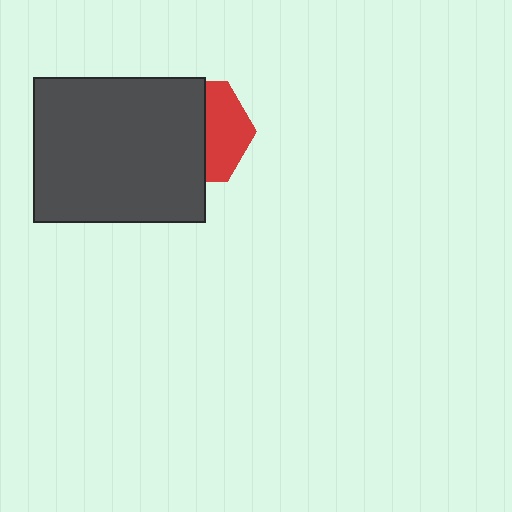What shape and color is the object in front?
The object in front is a dark gray rectangle.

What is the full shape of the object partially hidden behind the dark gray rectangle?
The partially hidden object is a red hexagon.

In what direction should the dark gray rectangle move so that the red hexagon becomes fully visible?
The dark gray rectangle should move left. That is the shortest direction to clear the overlap and leave the red hexagon fully visible.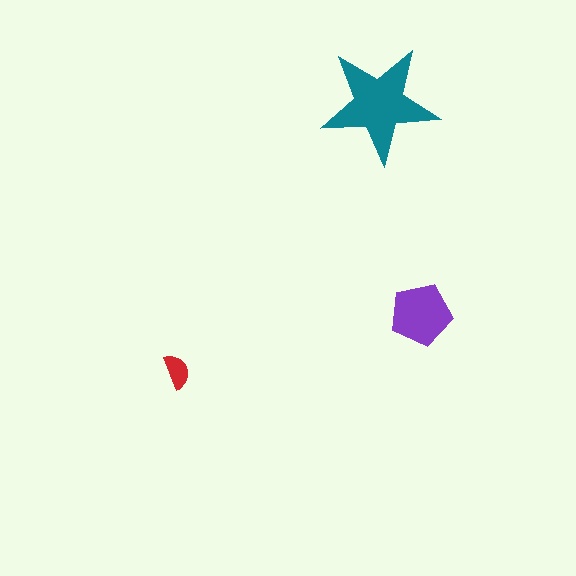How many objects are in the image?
There are 3 objects in the image.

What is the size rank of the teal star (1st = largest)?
1st.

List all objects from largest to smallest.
The teal star, the purple pentagon, the red semicircle.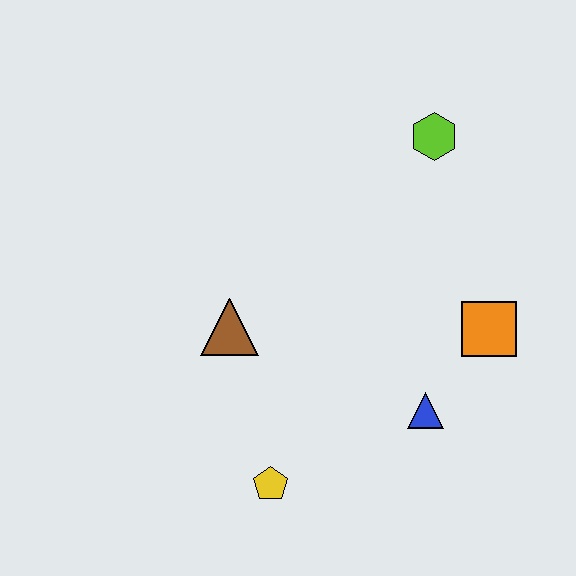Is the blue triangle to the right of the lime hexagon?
No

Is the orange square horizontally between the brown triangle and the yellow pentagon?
No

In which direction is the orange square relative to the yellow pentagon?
The orange square is to the right of the yellow pentagon.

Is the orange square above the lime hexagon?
No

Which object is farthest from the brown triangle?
The lime hexagon is farthest from the brown triangle.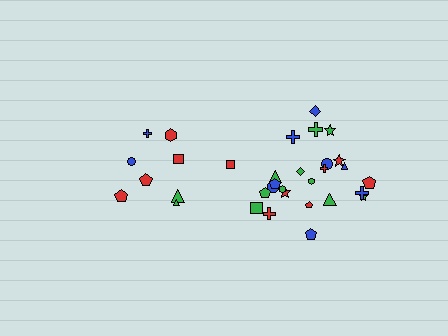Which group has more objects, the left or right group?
The right group.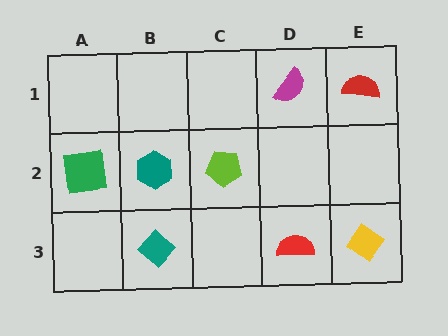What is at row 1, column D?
A magenta semicircle.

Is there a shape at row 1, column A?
No, that cell is empty.